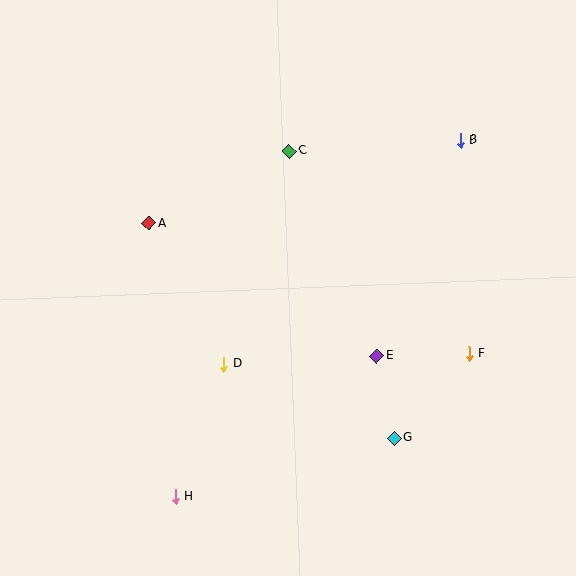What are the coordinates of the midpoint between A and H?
The midpoint between A and H is at (162, 360).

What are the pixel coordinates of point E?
Point E is at (377, 356).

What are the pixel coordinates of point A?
Point A is at (149, 223).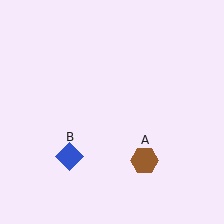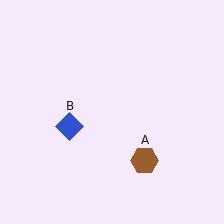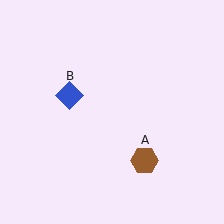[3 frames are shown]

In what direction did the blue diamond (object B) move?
The blue diamond (object B) moved up.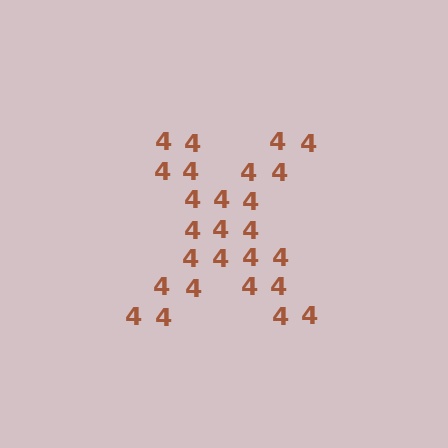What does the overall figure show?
The overall figure shows the letter X.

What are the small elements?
The small elements are digit 4's.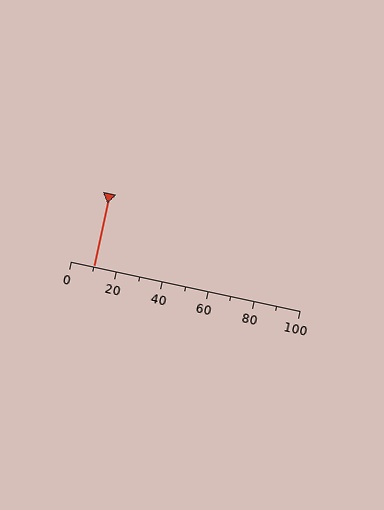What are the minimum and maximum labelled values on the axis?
The axis runs from 0 to 100.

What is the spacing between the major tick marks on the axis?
The major ticks are spaced 20 apart.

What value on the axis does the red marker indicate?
The marker indicates approximately 10.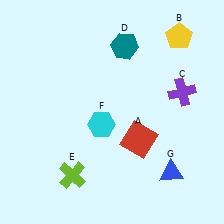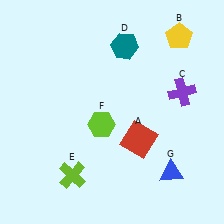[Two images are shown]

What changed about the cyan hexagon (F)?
In Image 1, F is cyan. In Image 2, it changed to lime.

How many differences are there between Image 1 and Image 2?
There is 1 difference between the two images.